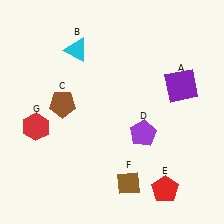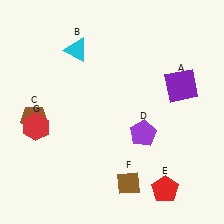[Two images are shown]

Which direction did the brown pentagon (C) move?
The brown pentagon (C) moved left.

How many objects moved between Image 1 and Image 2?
1 object moved between the two images.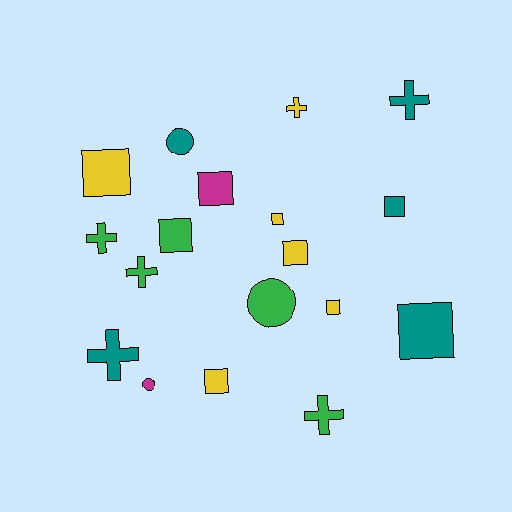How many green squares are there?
There is 1 green square.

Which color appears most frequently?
Yellow, with 6 objects.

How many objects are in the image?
There are 18 objects.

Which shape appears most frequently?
Square, with 9 objects.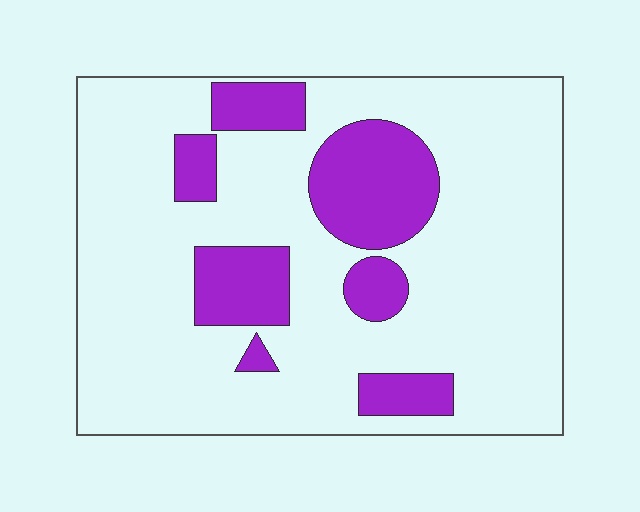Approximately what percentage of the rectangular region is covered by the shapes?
Approximately 20%.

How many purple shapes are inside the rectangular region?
7.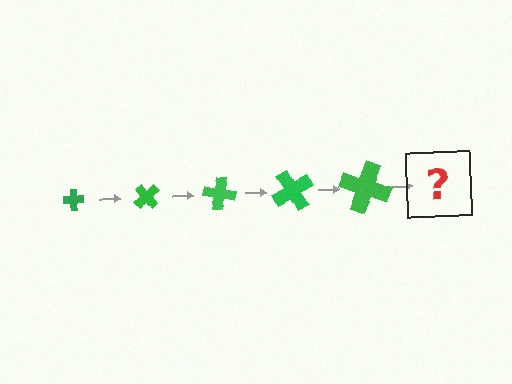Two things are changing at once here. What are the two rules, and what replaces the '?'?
The two rules are that the cross grows larger each step and it rotates 50 degrees each step. The '?' should be a cross, larger than the previous one and rotated 250 degrees from the start.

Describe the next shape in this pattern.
It should be a cross, larger than the previous one and rotated 250 degrees from the start.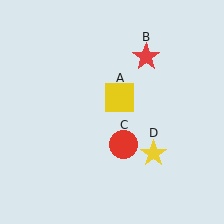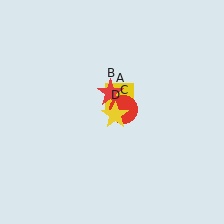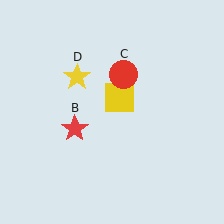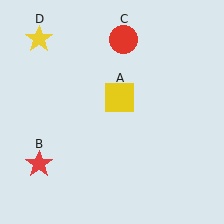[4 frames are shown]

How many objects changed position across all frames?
3 objects changed position: red star (object B), red circle (object C), yellow star (object D).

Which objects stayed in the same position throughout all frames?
Yellow square (object A) remained stationary.